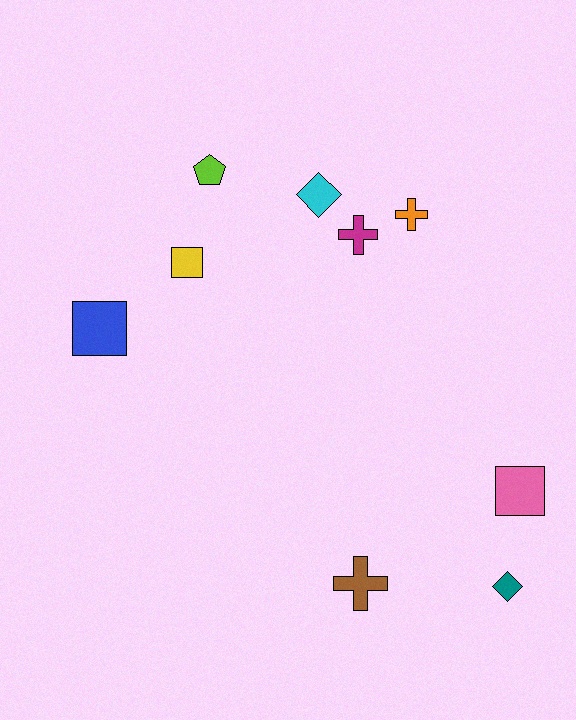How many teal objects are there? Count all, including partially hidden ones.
There is 1 teal object.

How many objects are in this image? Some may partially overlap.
There are 9 objects.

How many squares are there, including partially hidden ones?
There are 3 squares.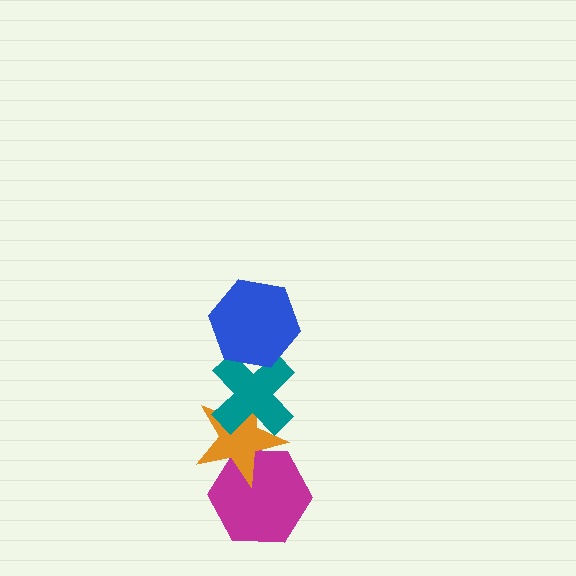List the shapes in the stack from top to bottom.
From top to bottom: the blue hexagon, the teal cross, the orange star, the magenta hexagon.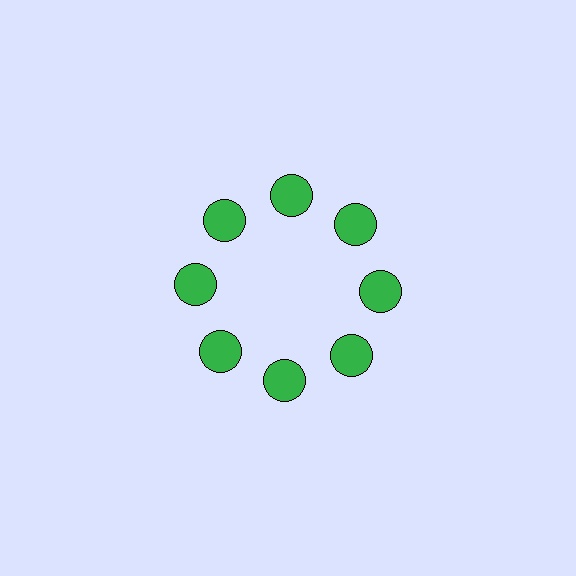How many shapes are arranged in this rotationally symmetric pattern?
There are 8 shapes, arranged in 8 groups of 1.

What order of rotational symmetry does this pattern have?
This pattern has 8-fold rotational symmetry.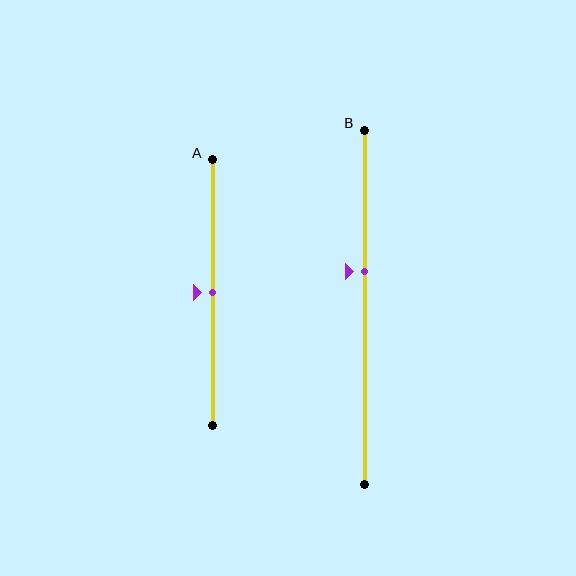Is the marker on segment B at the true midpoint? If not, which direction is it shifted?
No, the marker on segment B is shifted upward by about 10% of the segment length.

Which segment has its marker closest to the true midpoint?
Segment A has its marker closest to the true midpoint.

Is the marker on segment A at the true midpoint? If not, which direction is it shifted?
Yes, the marker on segment A is at the true midpoint.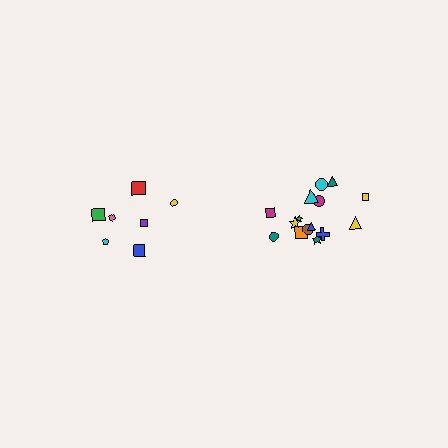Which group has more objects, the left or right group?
The right group.